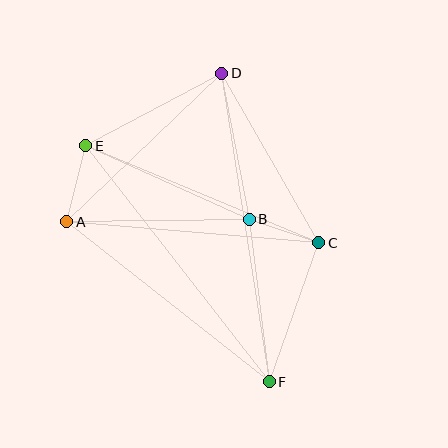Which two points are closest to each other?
Points B and C are closest to each other.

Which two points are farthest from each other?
Points D and F are farthest from each other.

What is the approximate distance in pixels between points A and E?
The distance between A and E is approximately 78 pixels.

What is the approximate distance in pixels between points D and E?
The distance between D and E is approximately 154 pixels.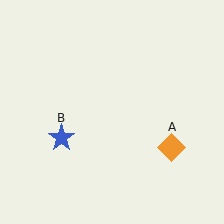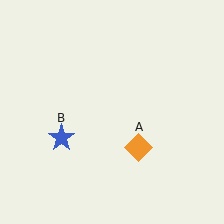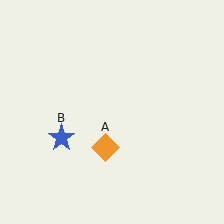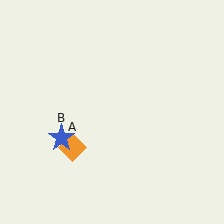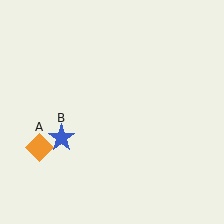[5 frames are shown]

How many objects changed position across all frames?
1 object changed position: orange diamond (object A).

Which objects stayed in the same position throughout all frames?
Blue star (object B) remained stationary.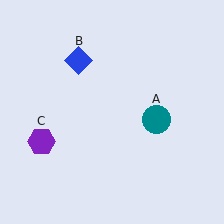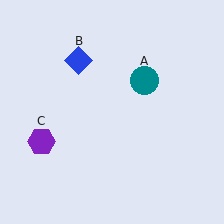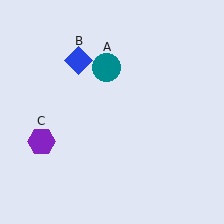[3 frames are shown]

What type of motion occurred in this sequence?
The teal circle (object A) rotated counterclockwise around the center of the scene.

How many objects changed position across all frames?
1 object changed position: teal circle (object A).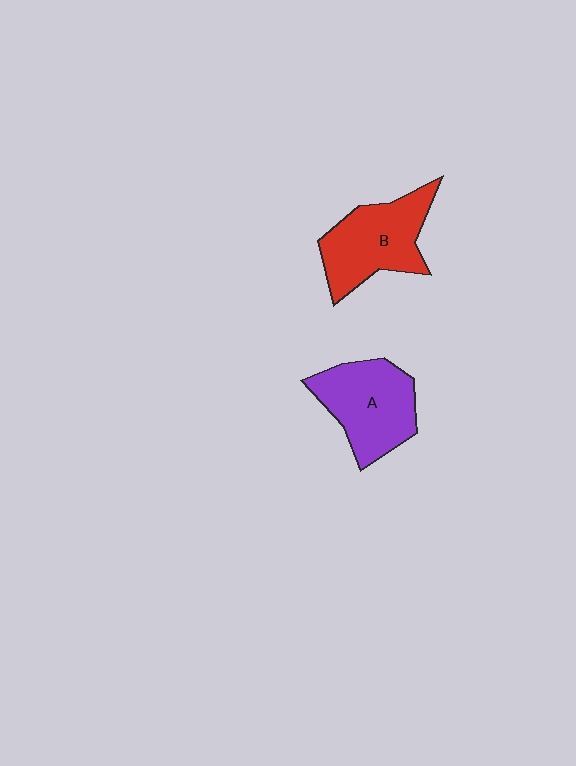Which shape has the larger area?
Shape B (red).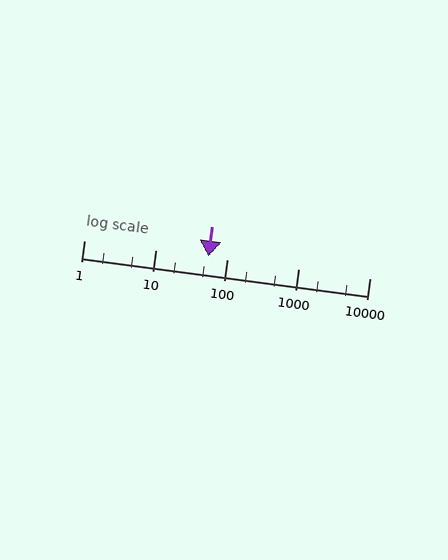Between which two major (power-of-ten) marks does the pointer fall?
The pointer is between 10 and 100.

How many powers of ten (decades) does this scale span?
The scale spans 4 decades, from 1 to 10000.